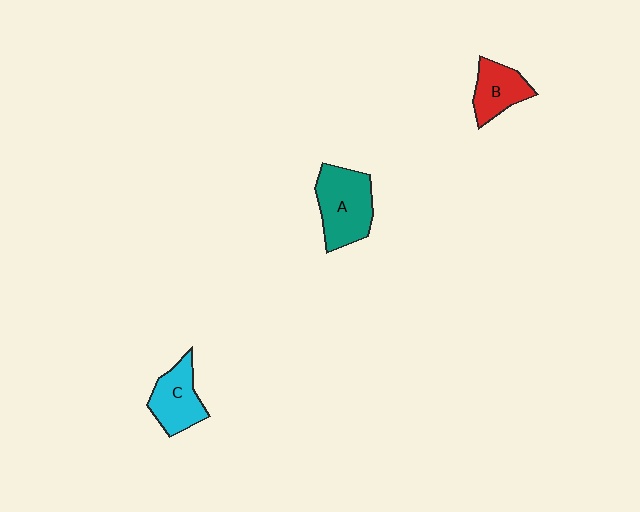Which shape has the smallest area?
Shape B (red).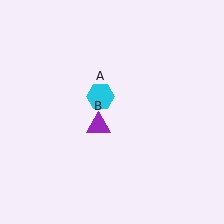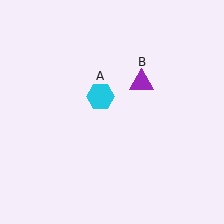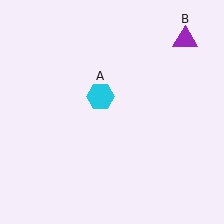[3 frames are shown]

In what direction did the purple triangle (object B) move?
The purple triangle (object B) moved up and to the right.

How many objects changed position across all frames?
1 object changed position: purple triangle (object B).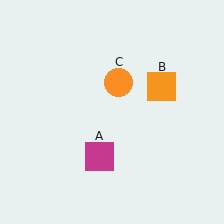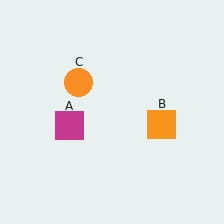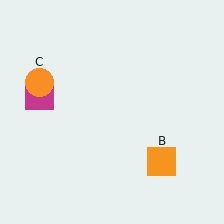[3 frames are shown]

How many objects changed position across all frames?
3 objects changed position: magenta square (object A), orange square (object B), orange circle (object C).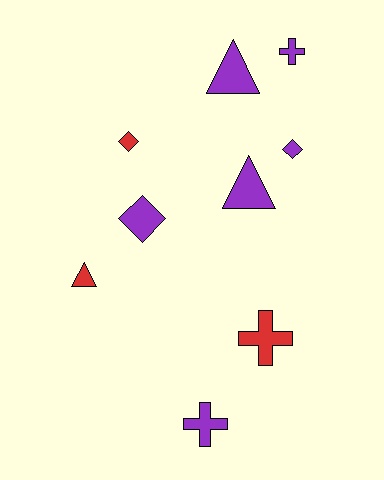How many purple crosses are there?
There are 2 purple crosses.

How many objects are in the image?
There are 9 objects.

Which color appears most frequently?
Purple, with 6 objects.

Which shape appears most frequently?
Diamond, with 3 objects.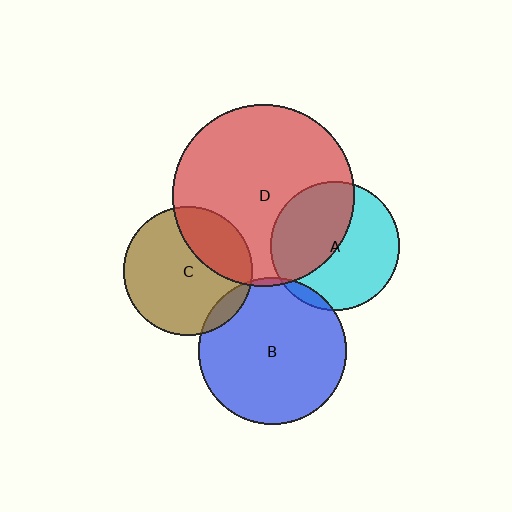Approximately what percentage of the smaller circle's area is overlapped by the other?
Approximately 5%.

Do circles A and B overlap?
Yes.